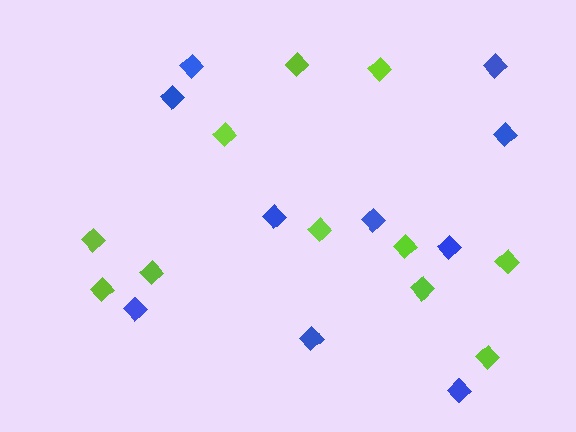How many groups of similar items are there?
There are 2 groups: one group of blue diamonds (10) and one group of lime diamonds (11).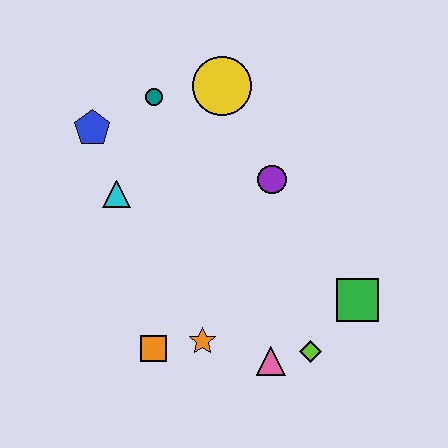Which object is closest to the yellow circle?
The teal circle is closest to the yellow circle.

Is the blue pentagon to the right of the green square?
No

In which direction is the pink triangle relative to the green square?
The pink triangle is to the left of the green square.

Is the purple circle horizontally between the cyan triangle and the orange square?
No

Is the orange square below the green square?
Yes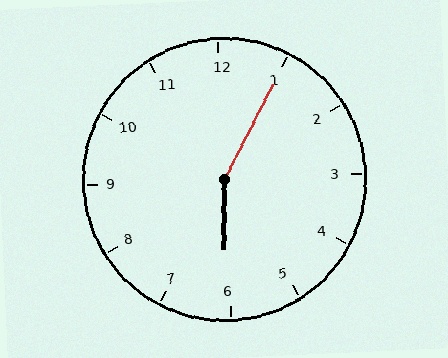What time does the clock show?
6:05.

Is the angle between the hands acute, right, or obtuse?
It is obtuse.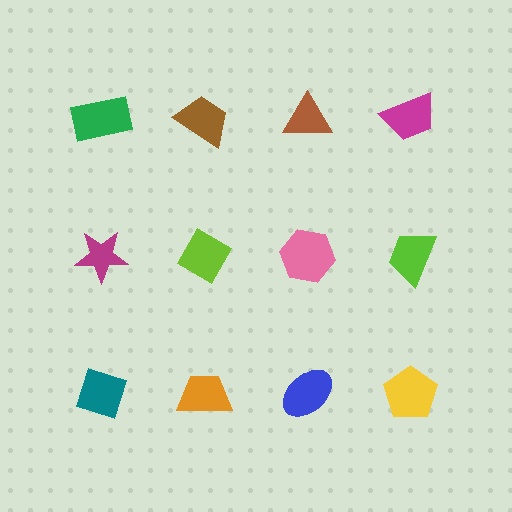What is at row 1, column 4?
A magenta trapezoid.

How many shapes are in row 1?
4 shapes.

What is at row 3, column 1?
A teal diamond.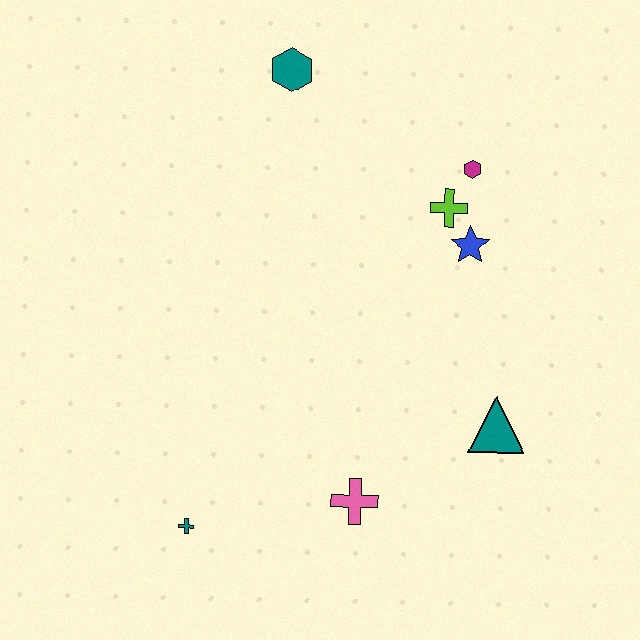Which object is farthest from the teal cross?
The teal hexagon is farthest from the teal cross.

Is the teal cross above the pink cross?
No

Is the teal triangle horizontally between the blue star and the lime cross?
No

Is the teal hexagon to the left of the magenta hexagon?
Yes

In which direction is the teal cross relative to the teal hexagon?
The teal cross is below the teal hexagon.